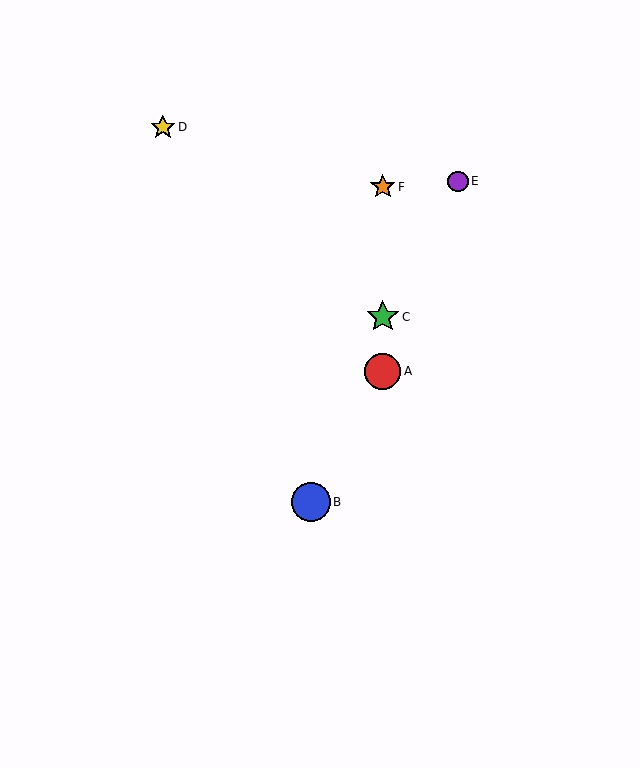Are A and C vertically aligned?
Yes, both are at x≈383.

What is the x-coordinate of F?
Object F is at x≈383.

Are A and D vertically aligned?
No, A is at x≈383 and D is at x≈163.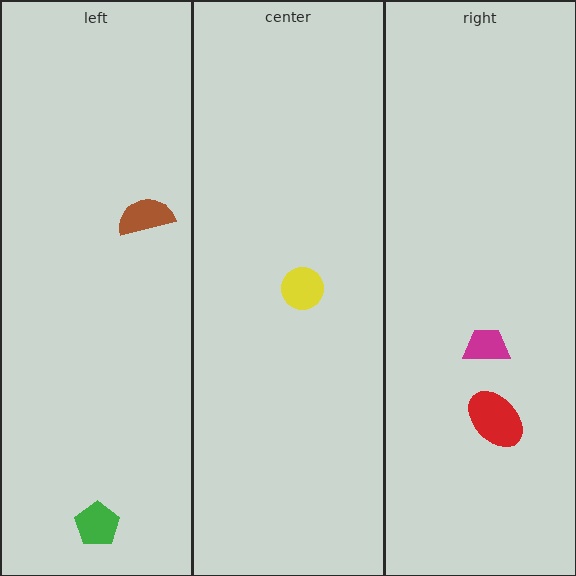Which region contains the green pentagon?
The left region.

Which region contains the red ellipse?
The right region.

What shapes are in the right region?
The red ellipse, the magenta trapezoid.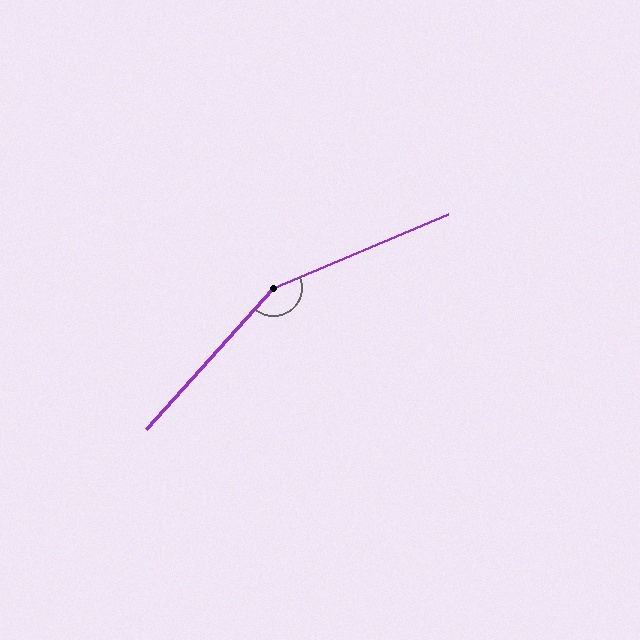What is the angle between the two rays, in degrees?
Approximately 155 degrees.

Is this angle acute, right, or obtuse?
It is obtuse.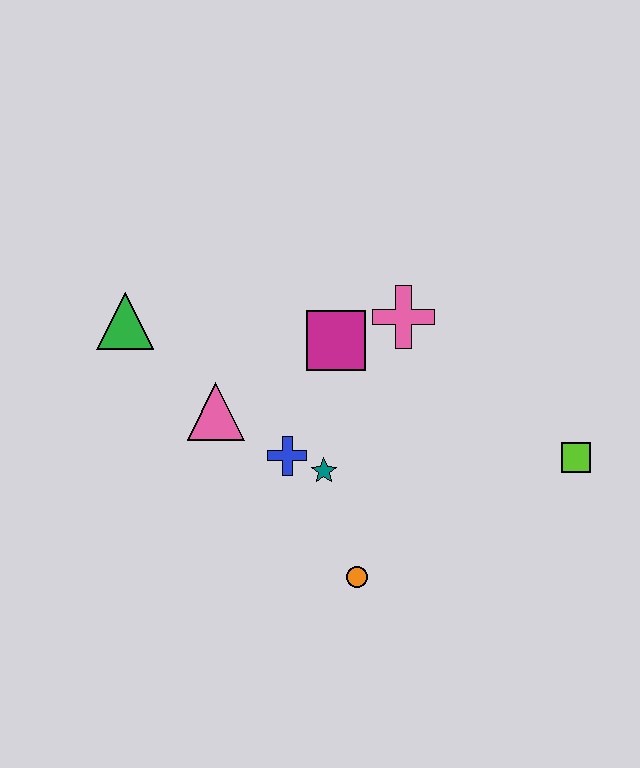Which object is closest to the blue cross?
The teal star is closest to the blue cross.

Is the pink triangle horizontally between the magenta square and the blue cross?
No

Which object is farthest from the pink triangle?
The lime square is farthest from the pink triangle.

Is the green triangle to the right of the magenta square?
No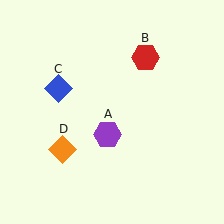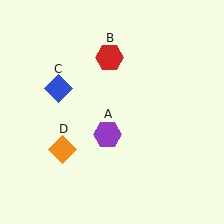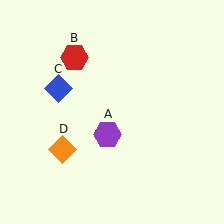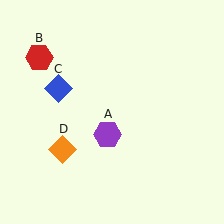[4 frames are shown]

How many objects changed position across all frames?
1 object changed position: red hexagon (object B).